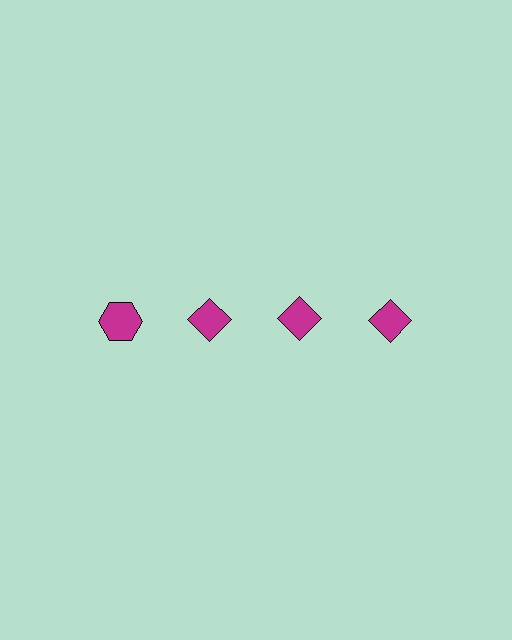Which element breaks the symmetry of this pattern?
The magenta hexagon in the top row, leftmost column breaks the symmetry. All other shapes are magenta diamonds.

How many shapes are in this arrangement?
There are 4 shapes arranged in a grid pattern.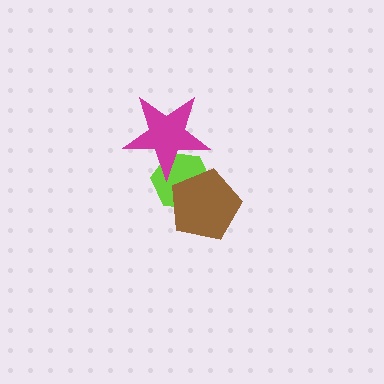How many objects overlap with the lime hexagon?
2 objects overlap with the lime hexagon.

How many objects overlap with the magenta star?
1 object overlaps with the magenta star.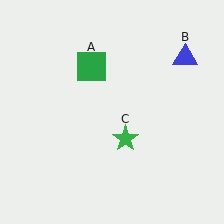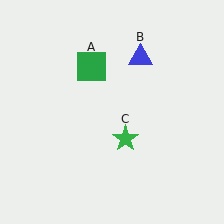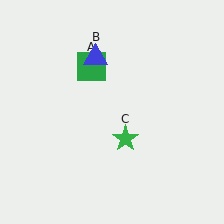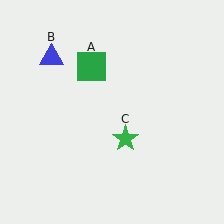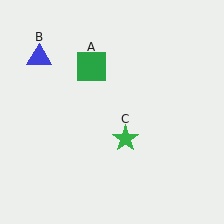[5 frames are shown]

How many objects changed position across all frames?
1 object changed position: blue triangle (object B).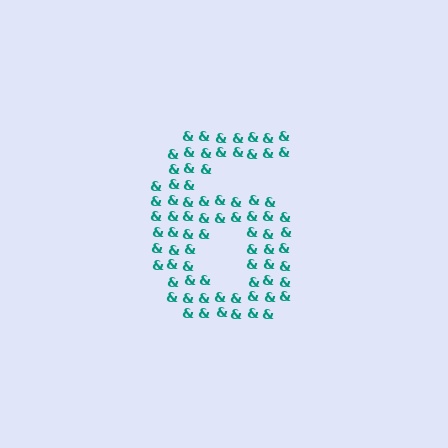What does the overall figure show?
The overall figure shows the digit 6.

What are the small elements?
The small elements are ampersands.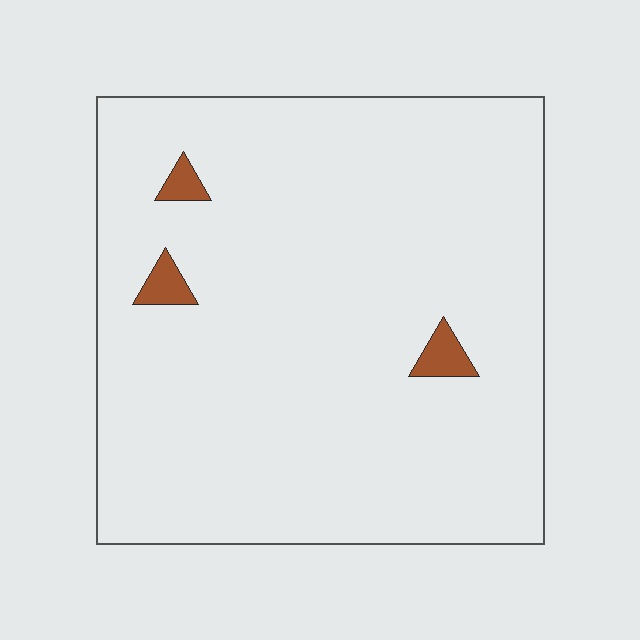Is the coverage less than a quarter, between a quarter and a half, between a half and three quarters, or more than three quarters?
Less than a quarter.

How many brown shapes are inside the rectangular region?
3.